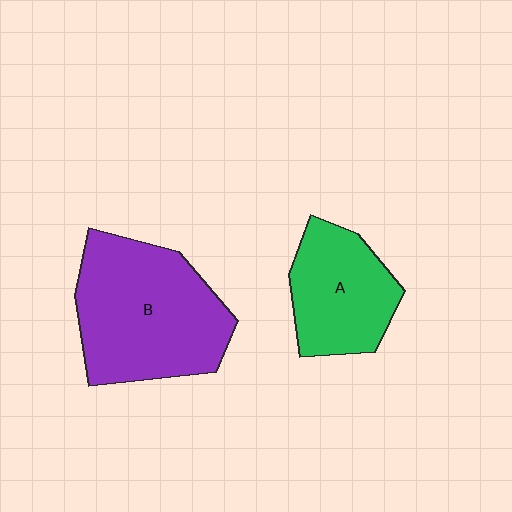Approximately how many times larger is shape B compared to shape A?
Approximately 1.6 times.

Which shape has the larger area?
Shape B (purple).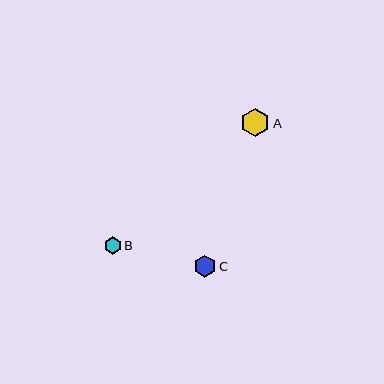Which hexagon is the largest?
Hexagon A is the largest with a size of approximately 29 pixels.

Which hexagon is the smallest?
Hexagon B is the smallest with a size of approximately 18 pixels.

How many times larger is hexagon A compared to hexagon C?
Hexagon A is approximately 1.3 times the size of hexagon C.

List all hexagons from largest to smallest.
From largest to smallest: A, C, B.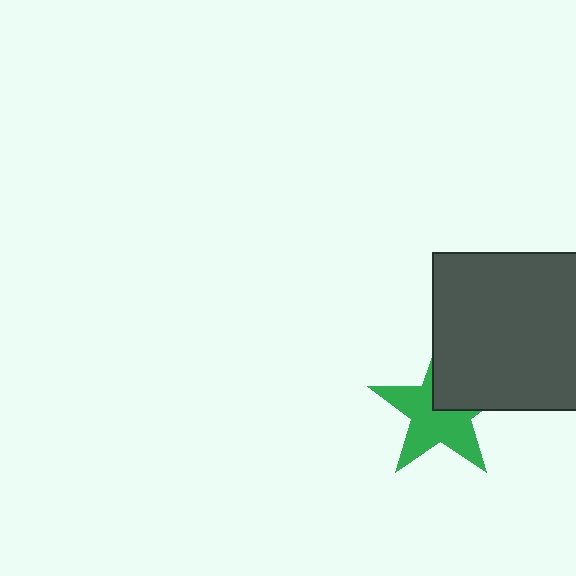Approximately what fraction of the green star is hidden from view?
Roughly 36% of the green star is hidden behind the dark gray square.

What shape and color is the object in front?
The object in front is a dark gray square.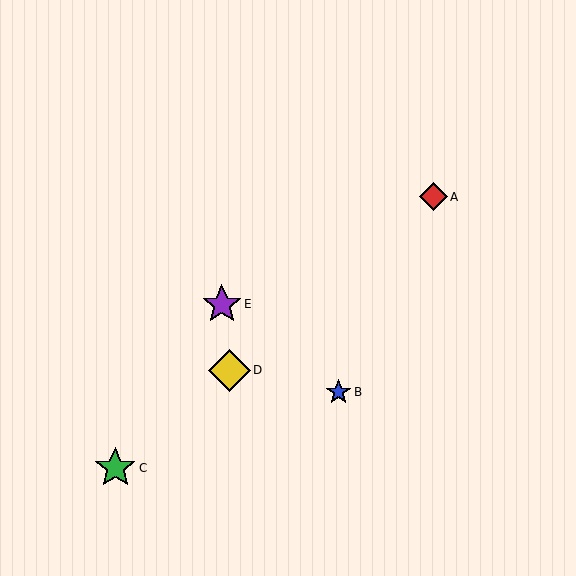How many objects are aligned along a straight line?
3 objects (A, C, D) are aligned along a straight line.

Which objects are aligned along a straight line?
Objects A, C, D are aligned along a straight line.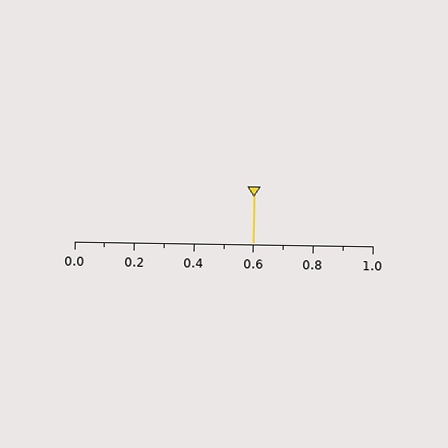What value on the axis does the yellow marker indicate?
The marker indicates approximately 0.6.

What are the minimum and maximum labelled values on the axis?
The axis runs from 0.0 to 1.0.